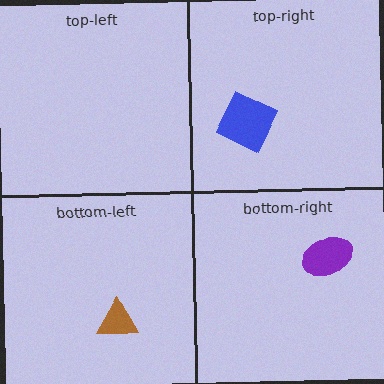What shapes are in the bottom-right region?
The purple ellipse.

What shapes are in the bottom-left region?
The brown triangle.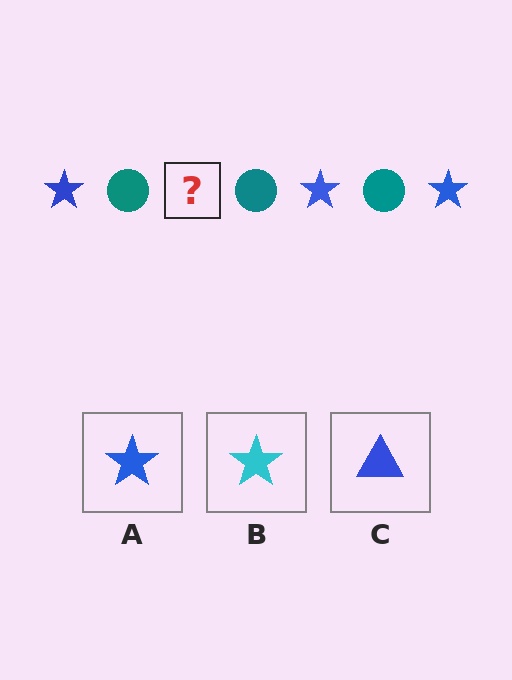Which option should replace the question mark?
Option A.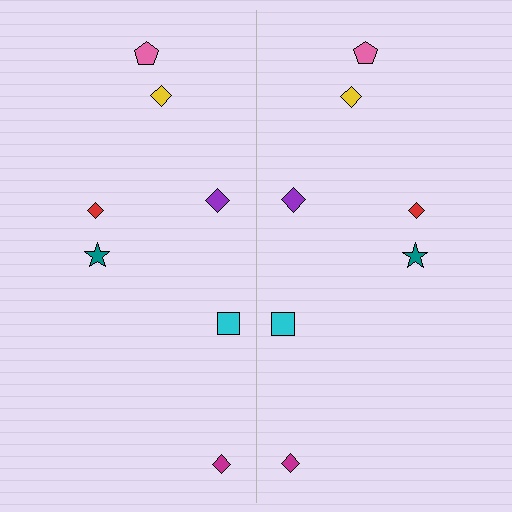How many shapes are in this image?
There are 14 shapes in this image.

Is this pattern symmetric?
Yes, this pattern has bilateral (reflection) symmetry.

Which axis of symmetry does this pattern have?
The pattern has a vertical axis of symmetry running through the center of the image.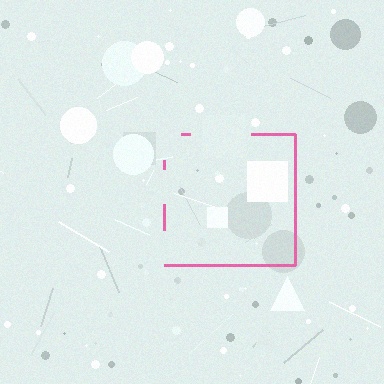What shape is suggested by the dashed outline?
The dashed outline suggests a square.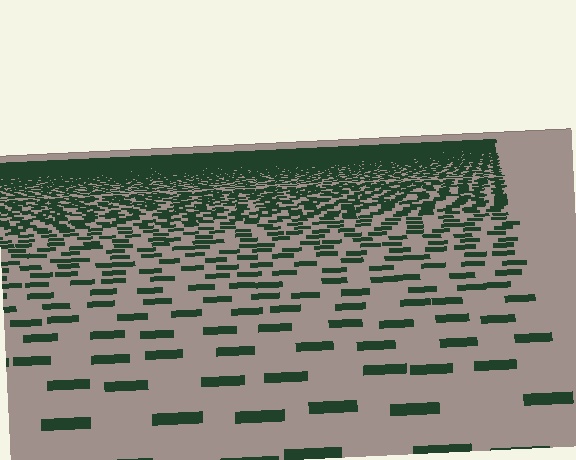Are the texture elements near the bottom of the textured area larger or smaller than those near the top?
Larger. Near the bottom, elements are closer to the viewer and appear at a bigger on-screen size.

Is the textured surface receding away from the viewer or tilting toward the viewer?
The surface is receding away from the viewer. Texture elements get smaller and denser toward the top.